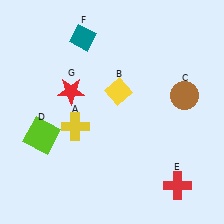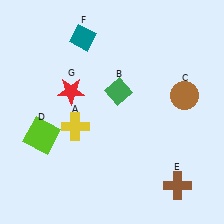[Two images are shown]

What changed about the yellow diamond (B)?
In Image 1, B is yellow. In Image 2, it changed to green.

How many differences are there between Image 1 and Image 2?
There are 2 differences between the two images.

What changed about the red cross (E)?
In Image 1, E is red. In Image 2, it changed to brown.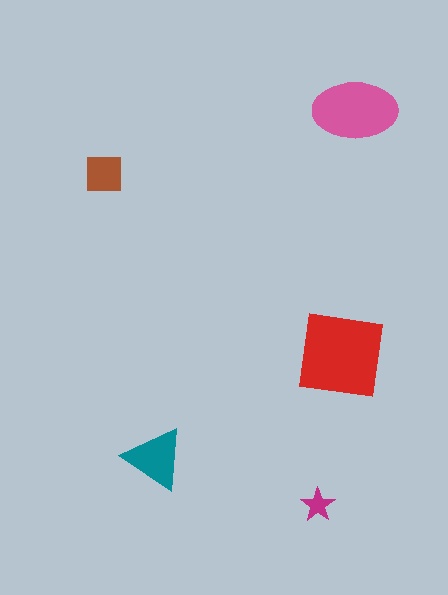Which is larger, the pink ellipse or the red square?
The red square.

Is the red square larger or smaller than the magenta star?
Larger.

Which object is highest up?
The pink ellipse is topmost.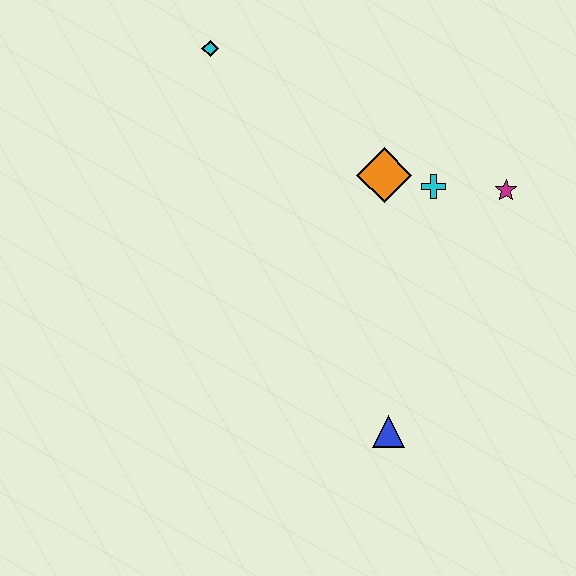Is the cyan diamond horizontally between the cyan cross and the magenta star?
No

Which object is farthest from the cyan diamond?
The blue triangle is farthest from the cyan diamond.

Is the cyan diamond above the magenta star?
Yes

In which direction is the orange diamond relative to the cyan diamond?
The orange diamond is to the right of the cyan diamond.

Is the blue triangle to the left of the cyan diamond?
No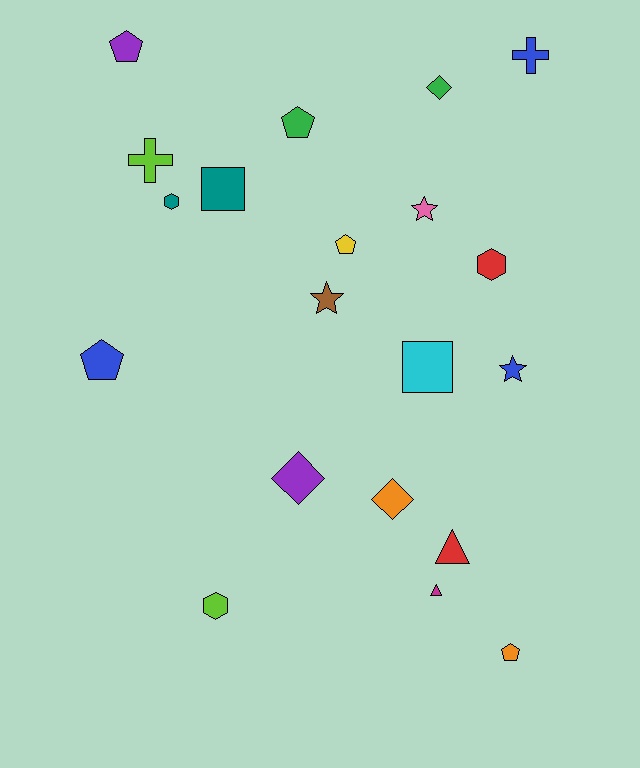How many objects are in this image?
There are 20 objects.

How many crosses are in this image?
There are 2 crosses.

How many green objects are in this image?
There are 2 green objects.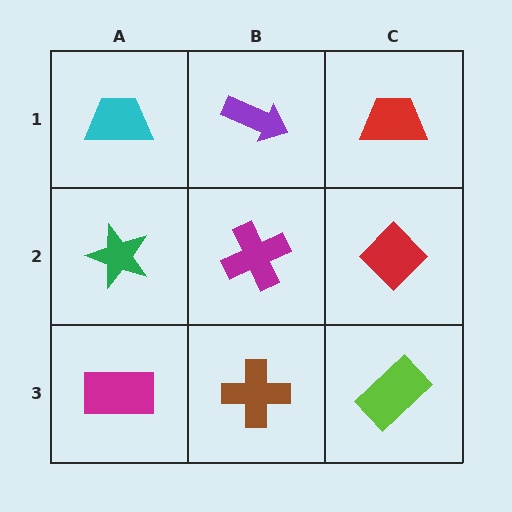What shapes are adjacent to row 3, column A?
A green star (row 2, column A), a brown cross (row 3, column B).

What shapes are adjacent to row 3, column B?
A magenta cross (row 2, column B), a magenta rectangle (row 3, column A), a lime rectangle (row 3, column C).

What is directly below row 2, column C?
A lime rectangle.